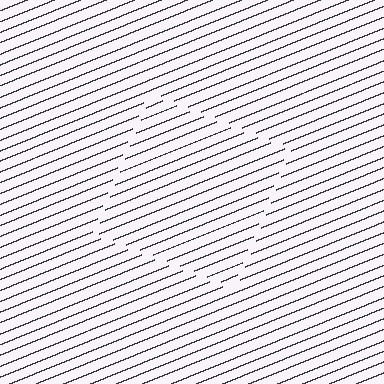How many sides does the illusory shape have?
4 sides — the line-ends trace a square.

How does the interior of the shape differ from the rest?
The interior of the shape contains the same grating, shifted by half a period — the contour is defined by the phase discontinuity where line-ends from the inner and outer gratings abut.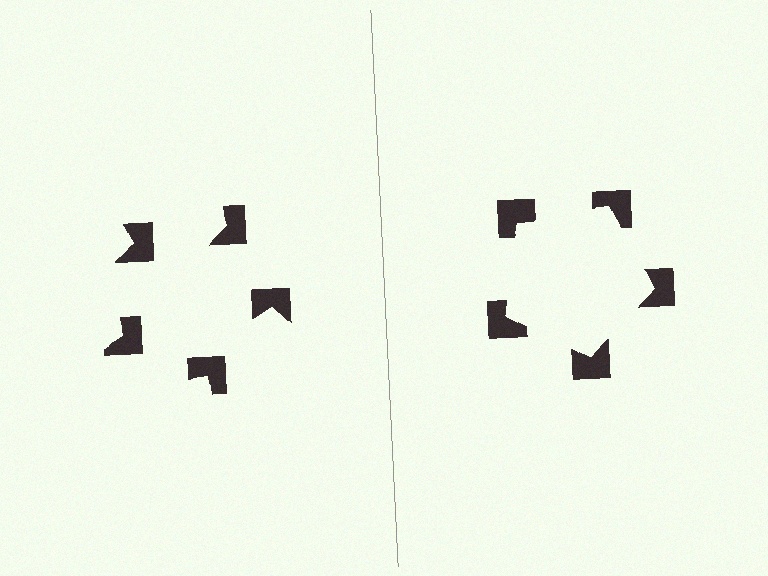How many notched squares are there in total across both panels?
10 — 5 on each side.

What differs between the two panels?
The notched squares are positioned identically on both sides; only the wedge orientations differ. On the right they align to a pentagon; on the left they are misaligned.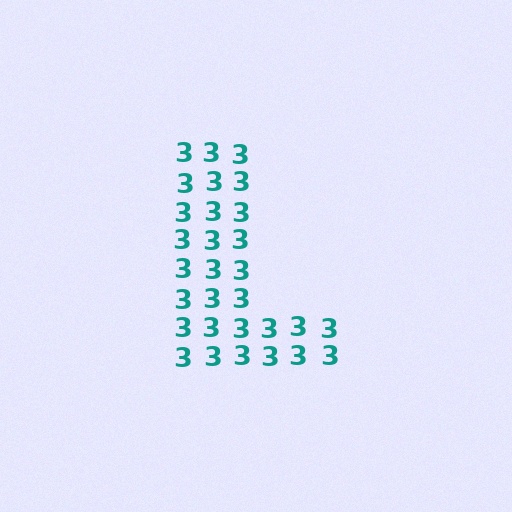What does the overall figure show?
The overall figure shows the letter L.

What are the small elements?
The small elements are digit 3's.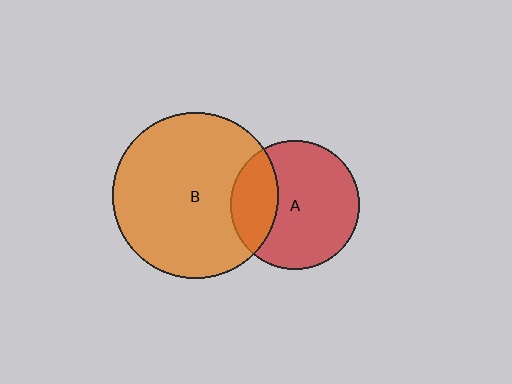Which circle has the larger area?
Circle B (orange).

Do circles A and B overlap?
Yes.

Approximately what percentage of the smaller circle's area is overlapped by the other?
Approximately 25%.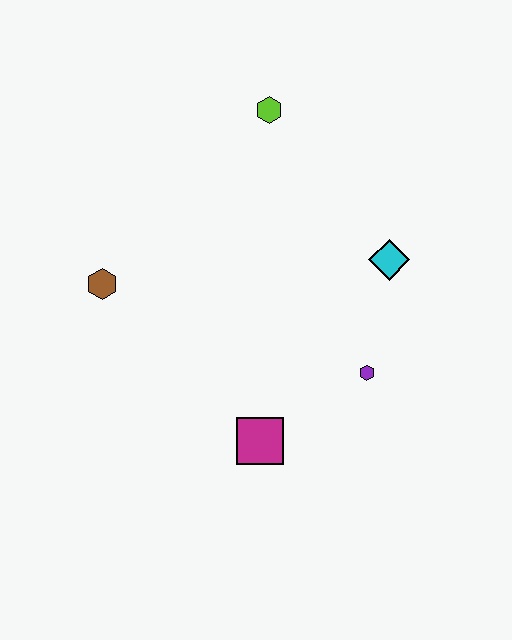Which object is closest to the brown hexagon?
The magenta square is closest to the brown hexagon.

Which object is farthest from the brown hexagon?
The cyan diamond is farthest from the brown hexagon.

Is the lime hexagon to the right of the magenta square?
Yes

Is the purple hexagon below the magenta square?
No